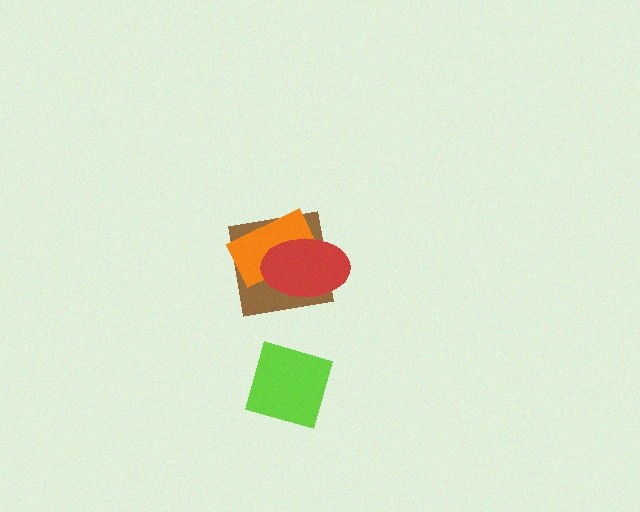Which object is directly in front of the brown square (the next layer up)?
The orange rectangle is directly in front of the brown square.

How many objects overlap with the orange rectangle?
2 objects overlap with the orange rectangle.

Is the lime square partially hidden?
No, no other shape covers it.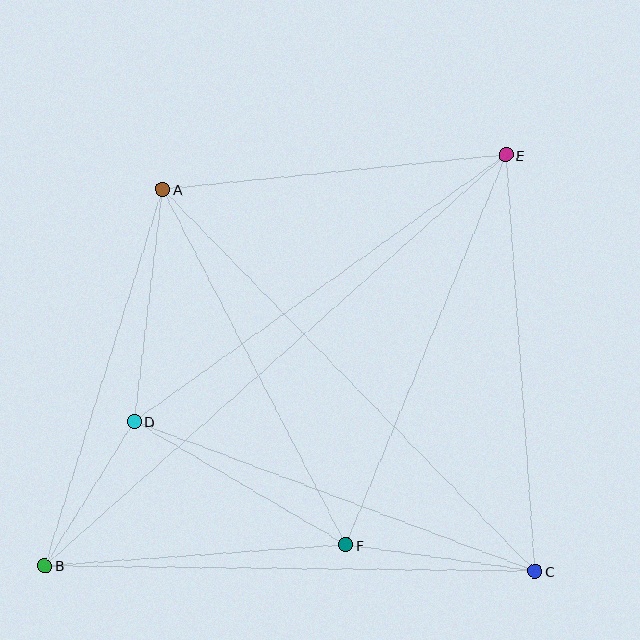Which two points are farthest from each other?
Points B and E are farthest from each other.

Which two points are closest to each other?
Points B and D are closest to each other.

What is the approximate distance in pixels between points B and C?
The distance between B and C is approximately 490 pixels.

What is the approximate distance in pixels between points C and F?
The distance between C and F is approximately 191 pixels.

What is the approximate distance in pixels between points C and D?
The distance between C and D is approximately 428 pixels.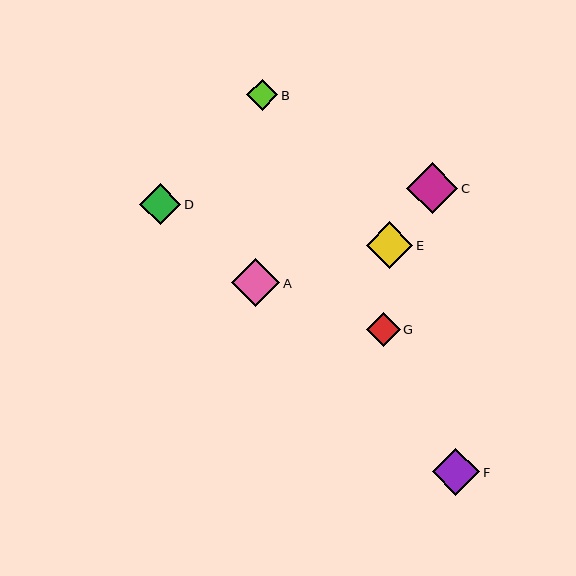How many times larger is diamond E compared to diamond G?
Diamond E is approximately 1.4 times the size of diamond G.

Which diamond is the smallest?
Diamond B is the smallest with a size of approximately 31 pixels.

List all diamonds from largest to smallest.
From largest to smallest: C, A, F, E, D, G, B.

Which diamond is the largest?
Diamond C is the largest with a size of approximately 51 pixels.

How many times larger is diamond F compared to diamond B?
Diamond F is approximately 1.5 times the size of diamond B.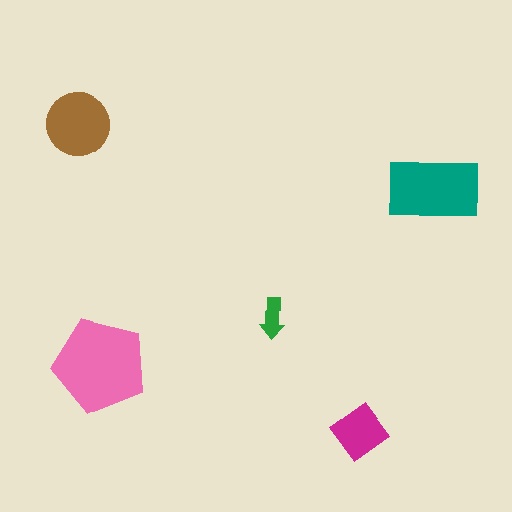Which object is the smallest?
The green arrow.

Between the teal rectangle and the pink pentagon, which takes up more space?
The pink pentagon.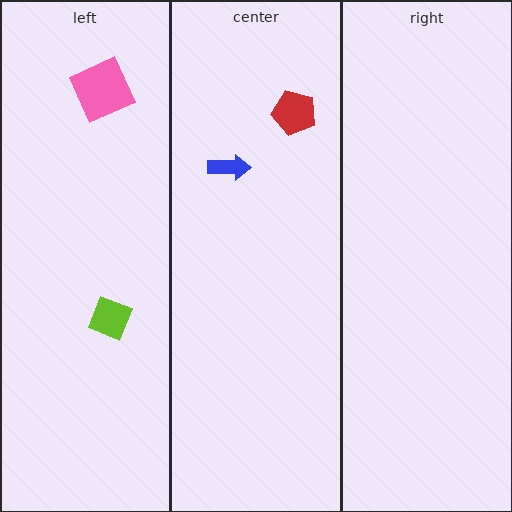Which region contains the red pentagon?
The center region.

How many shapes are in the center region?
2.